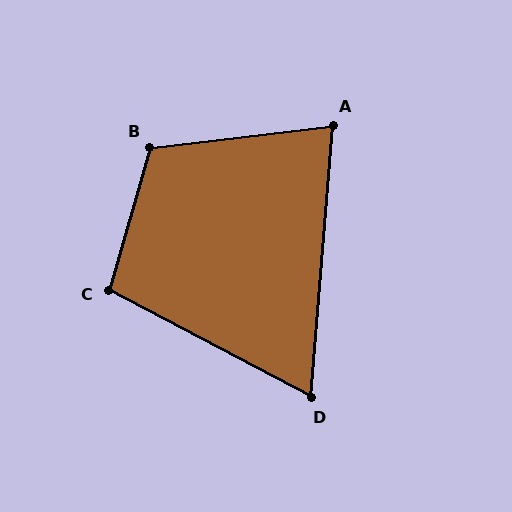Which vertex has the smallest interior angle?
D, at approximately 67 degrees.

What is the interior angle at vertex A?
Approximately 78 degrees (acute).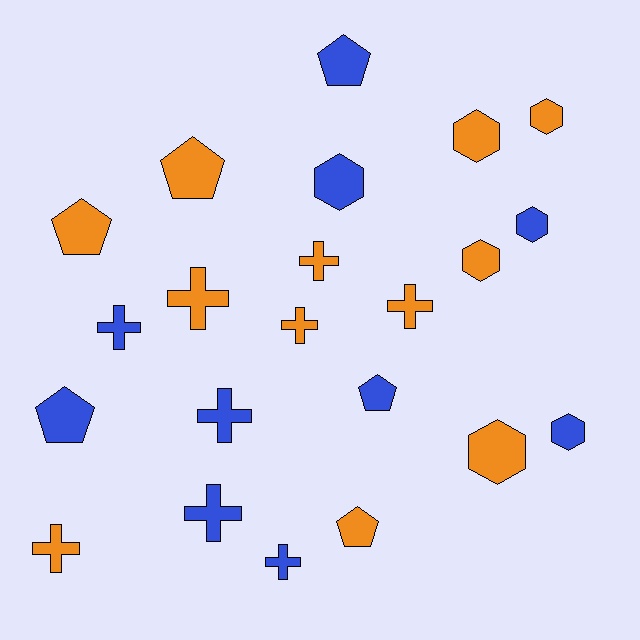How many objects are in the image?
There are 22 objects.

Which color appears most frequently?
Orange, with 12 objects.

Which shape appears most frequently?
Cross, with 9 objects.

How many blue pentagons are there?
There are 3 blue pentagons.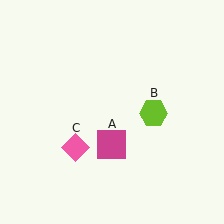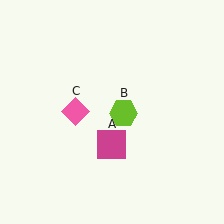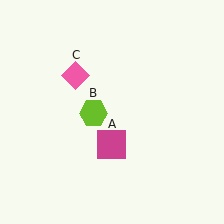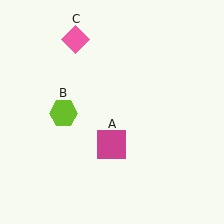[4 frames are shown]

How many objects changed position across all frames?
2 objects changed position: lime hexagon (object B), pink diamond (object C).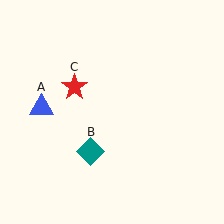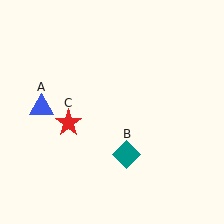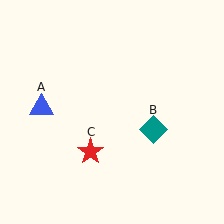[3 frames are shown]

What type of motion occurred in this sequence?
The teal diamond (object B), red star (object C) rotated counterclockwise around the center of the scene.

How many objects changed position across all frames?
2 objects changed position: teal diamond (object B), red star (object C).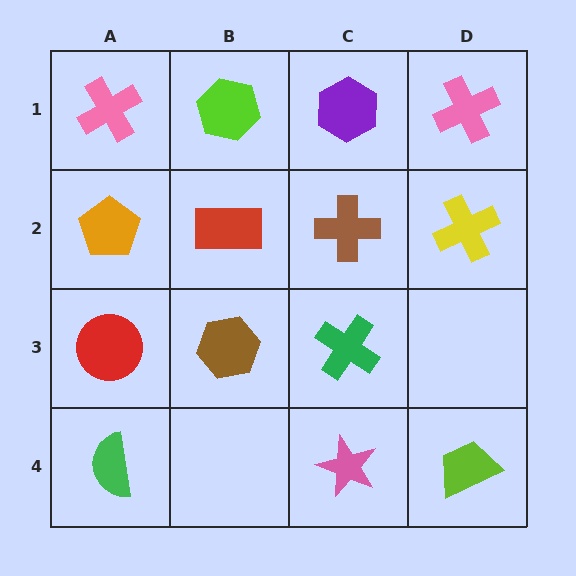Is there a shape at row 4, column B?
No, that cell is empty.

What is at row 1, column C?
A purple hexagon.